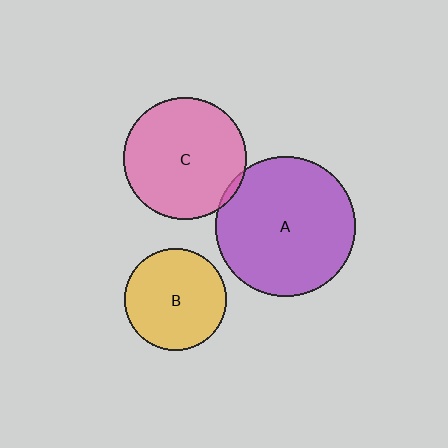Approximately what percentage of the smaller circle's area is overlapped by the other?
Approximately 5%.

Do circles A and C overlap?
Yes.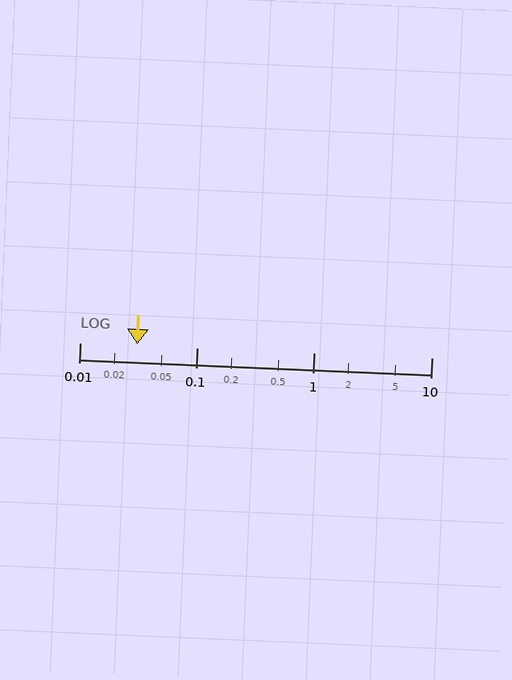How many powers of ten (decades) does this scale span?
The scale spans 3 decades, from 0.01 to 10.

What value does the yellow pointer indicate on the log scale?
The pointer indicates approximately 0.031.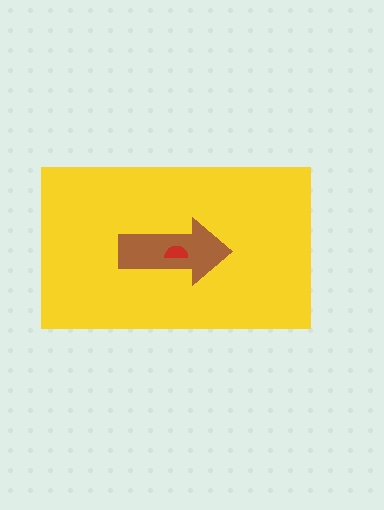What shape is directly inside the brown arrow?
The red semicircle.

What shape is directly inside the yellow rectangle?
The brown arrow.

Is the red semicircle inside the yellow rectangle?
Yes.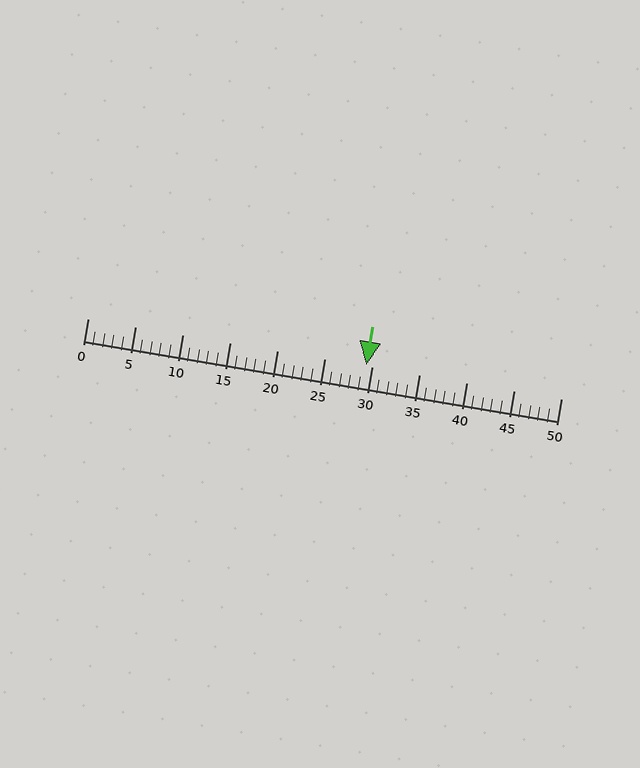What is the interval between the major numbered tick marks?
The major tick marks are spaced 5 units apart.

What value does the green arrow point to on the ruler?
The green arrow points to approximately 29.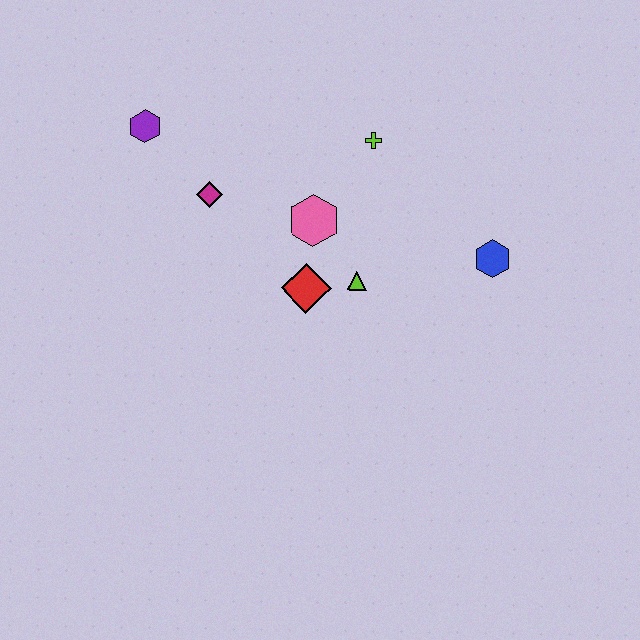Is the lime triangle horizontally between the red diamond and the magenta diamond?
No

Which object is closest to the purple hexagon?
The magenta diamond is closest to the purple hexagon.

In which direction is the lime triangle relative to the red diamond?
The lime triangle is to the right of the red diamond.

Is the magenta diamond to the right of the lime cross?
No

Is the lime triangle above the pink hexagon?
No